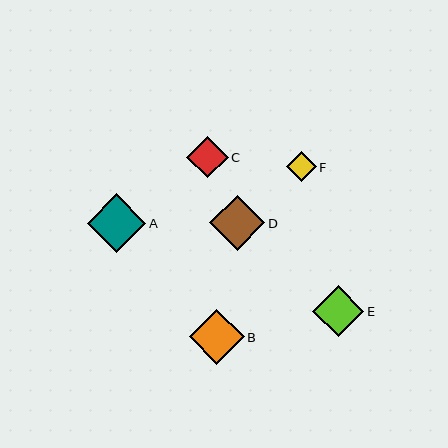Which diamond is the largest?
Diamond A is the largest with a size of approximately 58 pixels.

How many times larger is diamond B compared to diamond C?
Diamond B is approximately 1.3 times the size of diamond C.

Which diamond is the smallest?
Diamond F is the smallest with a size of approximately 30 pixels.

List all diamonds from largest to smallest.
From largest to smallest: A, D, B, E, C, F.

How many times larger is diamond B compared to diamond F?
Diamond B is approximately 1.8 times the size of diamond F.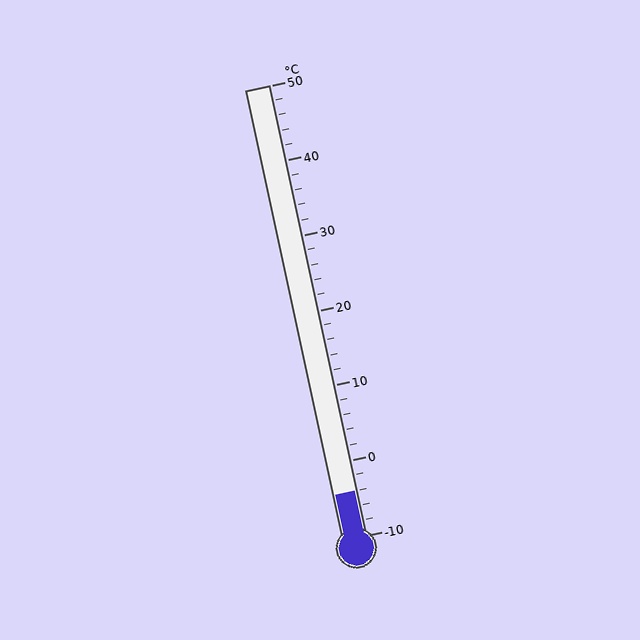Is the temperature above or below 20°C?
The temperature is below 20°C.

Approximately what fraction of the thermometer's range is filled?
The thermometer is filled to approximately 10% of its range.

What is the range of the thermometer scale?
The thermometer scale ranges from -10°C to 50°C.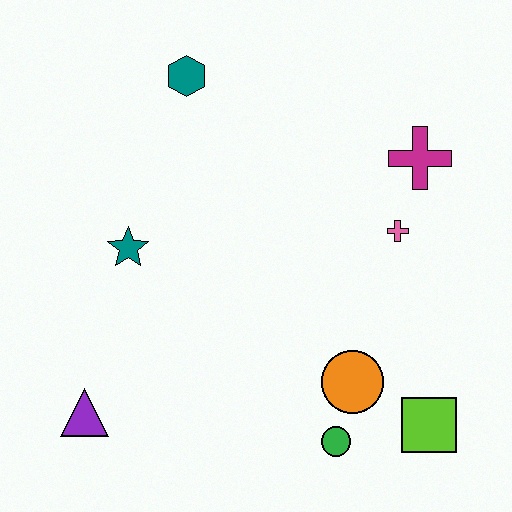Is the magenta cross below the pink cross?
No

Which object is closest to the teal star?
The purple triangle is closest to the teal star.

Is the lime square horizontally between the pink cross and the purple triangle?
No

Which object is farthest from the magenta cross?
The purple triangle is farthest from the magenta cross.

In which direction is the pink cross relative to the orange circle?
The pink cross is above the orange circle.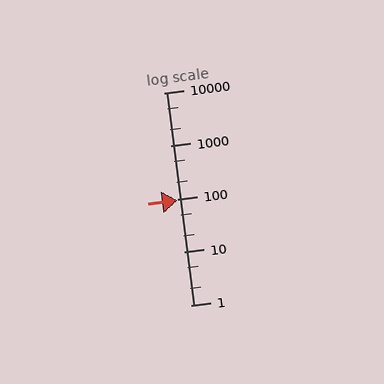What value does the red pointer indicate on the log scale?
The pointer indicates approximately 95.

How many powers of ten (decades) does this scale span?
The scale spans 4 decades, from 1 to 10000.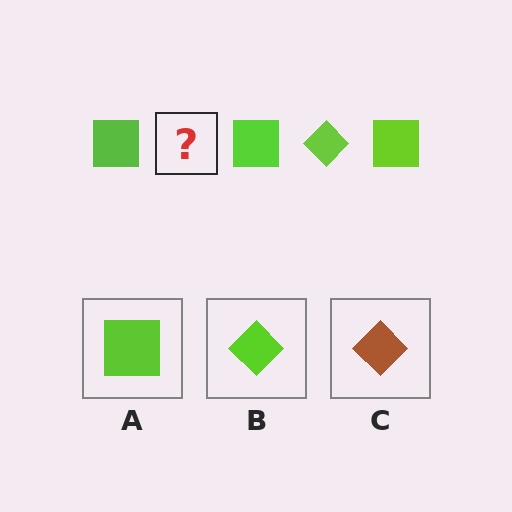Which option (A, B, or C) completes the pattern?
B.